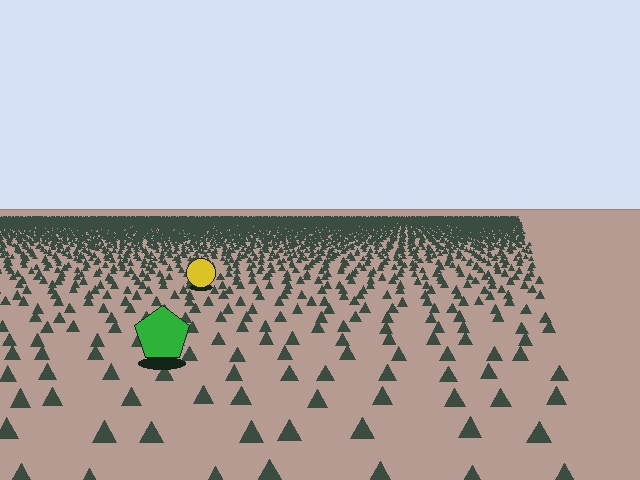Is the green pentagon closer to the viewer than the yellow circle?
Yes. The green pentagon is closer — you can tell from the texture gradient: the ground texture is coarser near it.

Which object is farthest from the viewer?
The yellow circle is farthest from the viewer. It appears smaller and the ground texture around it is denser.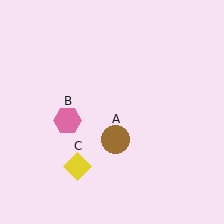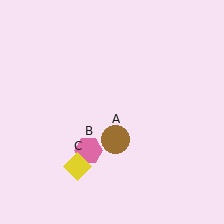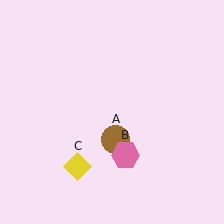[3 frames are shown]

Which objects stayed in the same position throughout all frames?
Brown circle (object A) and yellow diamond (object C) remained stationary.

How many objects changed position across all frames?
1 object changed position: pink hexagon (object B).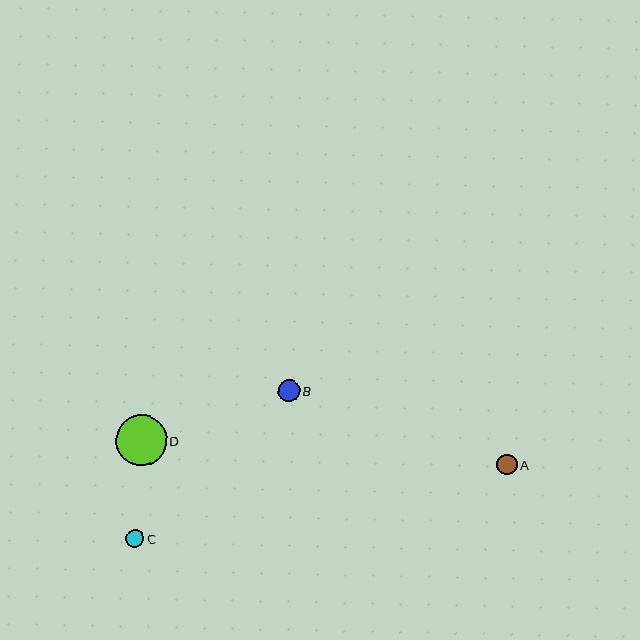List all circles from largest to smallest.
From largest to smallest: D, B, A, C.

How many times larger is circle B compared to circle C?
Circle B is approximately 1.2 times the size of circle C.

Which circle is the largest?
Circle D is the largest with a size of approximately 51 pixels.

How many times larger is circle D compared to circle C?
Circle D is approximately 2.7 times the size of circle C.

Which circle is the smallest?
Circle C is the smallest with a size of approximately 19 pixels.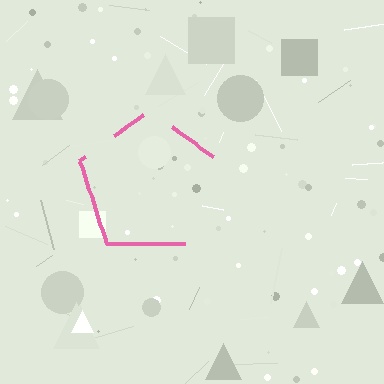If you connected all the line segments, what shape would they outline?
They would outline a pentagon.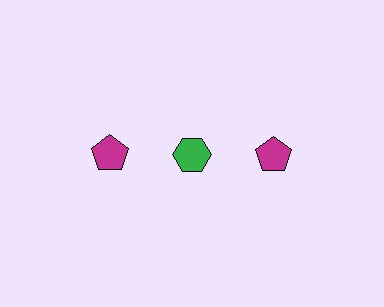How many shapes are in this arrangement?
There are 3 shapes arranged in a grid pattern.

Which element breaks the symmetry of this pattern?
The green hexagon in the top row, second from left column breaks the symmetry. All other shapes are magenta pentagons.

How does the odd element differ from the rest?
It differs in both color (green instead of magenta) and shape (hexagon instead of pentagon).